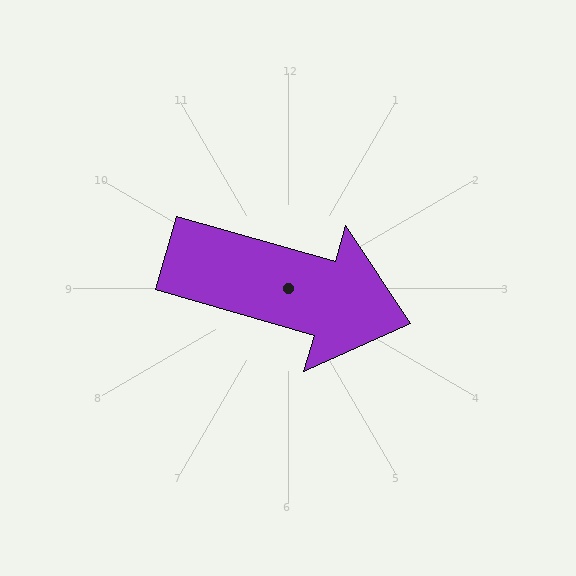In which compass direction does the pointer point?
East.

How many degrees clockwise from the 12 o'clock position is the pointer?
Approximately 106 degrees.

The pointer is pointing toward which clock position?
Roughly 4 o'clock.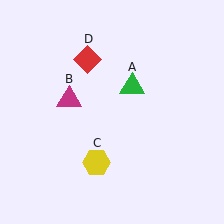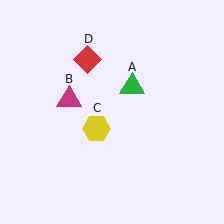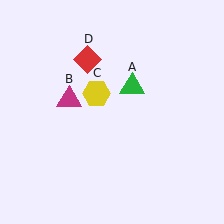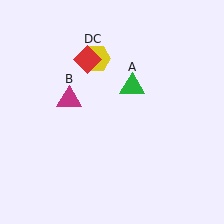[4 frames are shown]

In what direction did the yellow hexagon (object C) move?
The yellow hexagon (object C) moved up.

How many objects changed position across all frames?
1 object changed position: yellow hexagon (object C).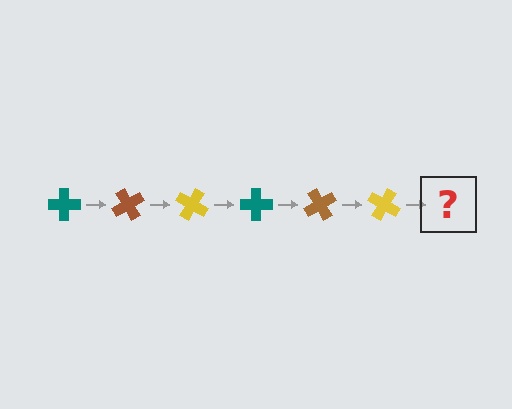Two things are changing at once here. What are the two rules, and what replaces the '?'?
The two rules are that it rotates 60 degrees each step and the color cycles through teal, brown, and yellow. The '?' should be a teal cross, rotated 360 degrees from the start.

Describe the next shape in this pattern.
It should be a teal cross, rotated 360 degrees from the start.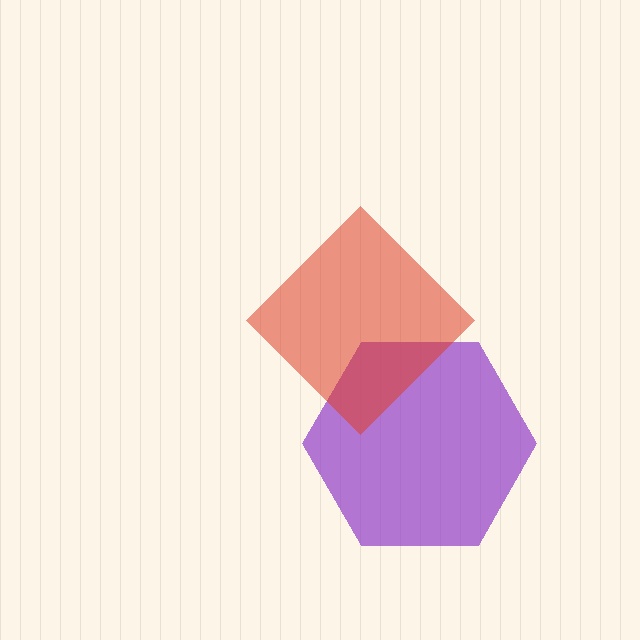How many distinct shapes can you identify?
There are 2 distinct shapes: a purple hexagon, a red diamond.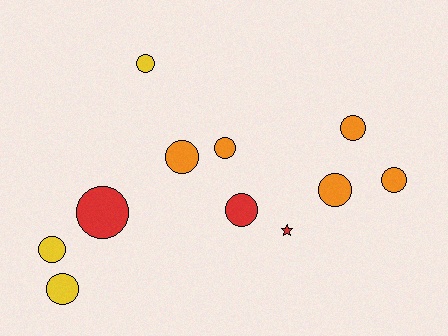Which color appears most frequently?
Orange, with 5 objects.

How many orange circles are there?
There are 5 orange circles.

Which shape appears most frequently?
Circle, with 10 objects.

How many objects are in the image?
There are 11 objects.